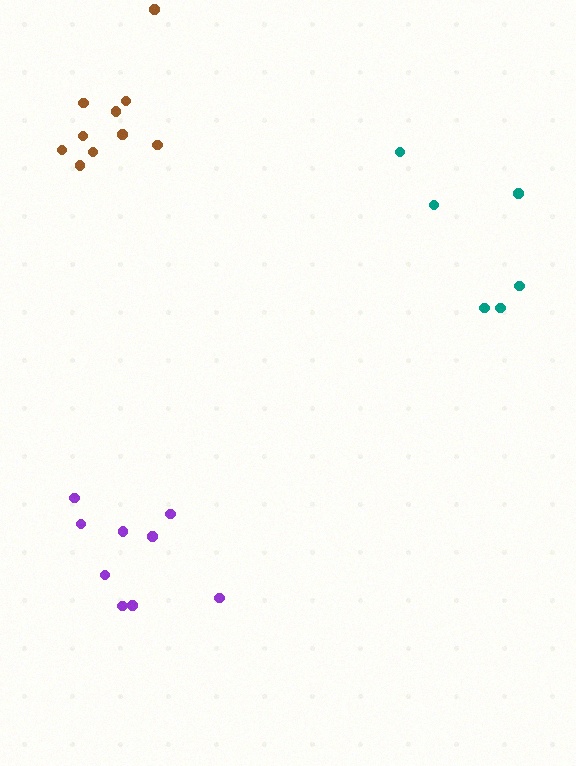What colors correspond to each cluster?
The clusters are colored: teal, brown, purple.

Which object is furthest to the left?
The brown cluster is leftmost.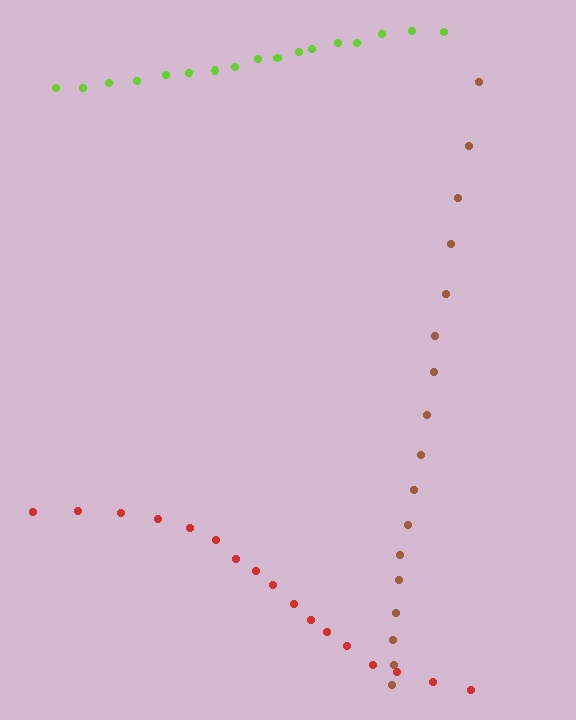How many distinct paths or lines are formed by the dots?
There are 3 distinct paths.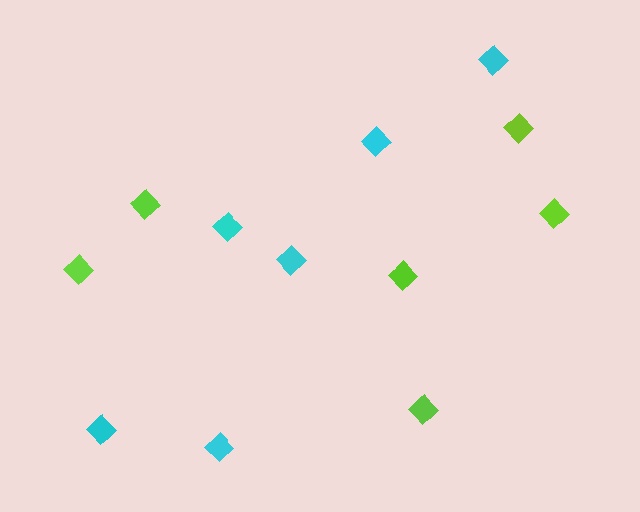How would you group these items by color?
There are 2 groups: one group of lime diamonds (6) and one group of cyan diamonds (6).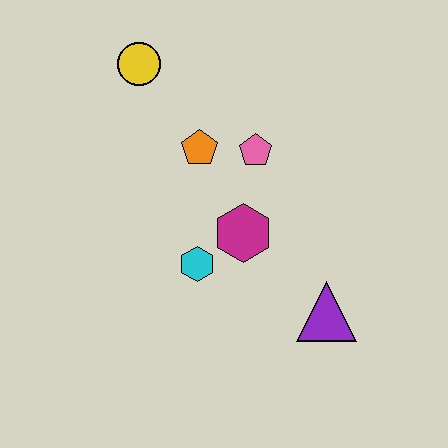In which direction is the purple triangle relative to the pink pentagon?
The purple triangle is below the pink pentagon.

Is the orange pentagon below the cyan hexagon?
No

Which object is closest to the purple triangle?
The magenta hexagon is closest to the purple triangle.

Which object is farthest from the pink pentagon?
The purple triangle is farthest from the pink pentagon.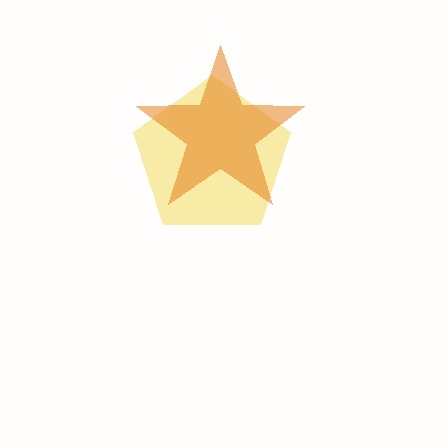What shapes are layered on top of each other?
The layered shapes are: a yellow pentagon, an orange star.